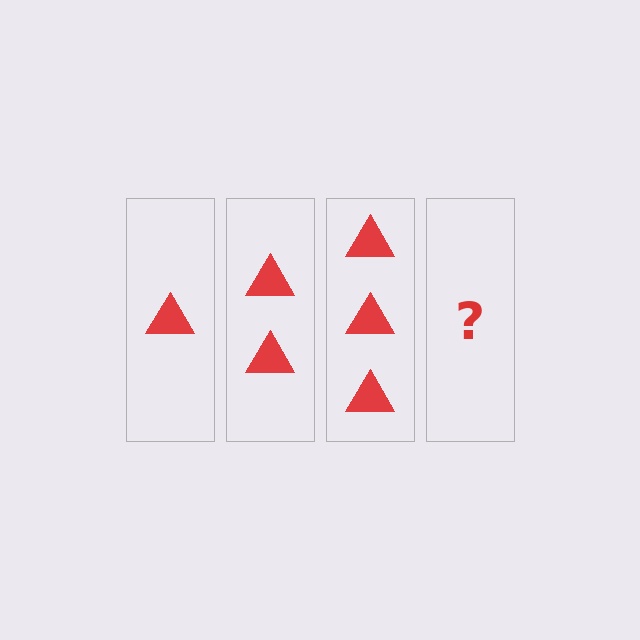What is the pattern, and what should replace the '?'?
The pattern is that each step adds one more triangle. The '?' should be 4 triangles.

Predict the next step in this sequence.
The next step is 4 triangles.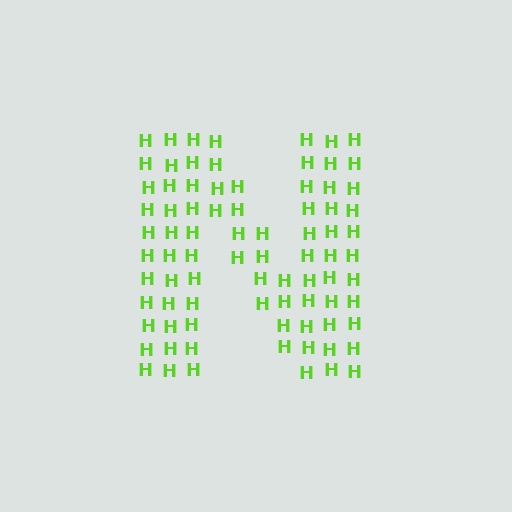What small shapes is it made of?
It is made of small letter H's.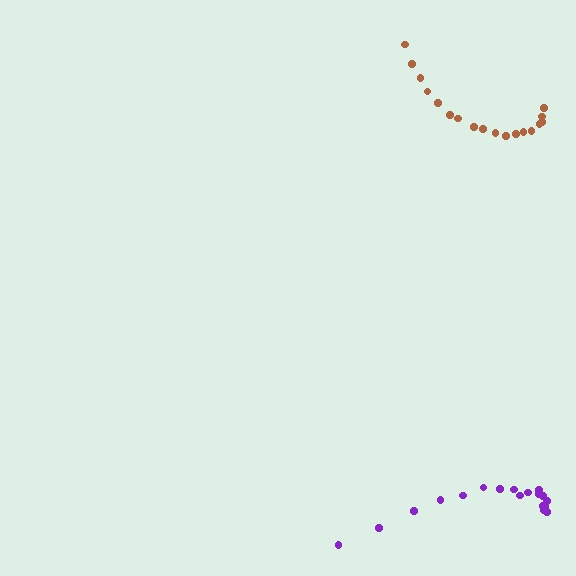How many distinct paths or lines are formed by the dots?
There are 2 distinct paths.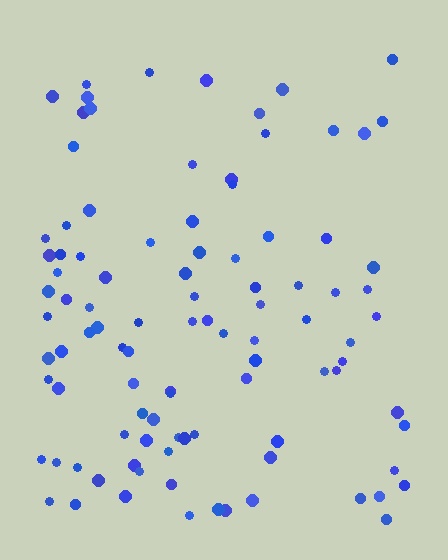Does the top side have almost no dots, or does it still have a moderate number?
Still a moderate number, just noticeably fewer than the bottom.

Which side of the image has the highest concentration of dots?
The bottom.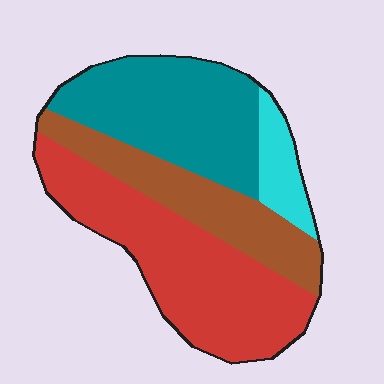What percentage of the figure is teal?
Teal takes up between a quarter and a half of the figure.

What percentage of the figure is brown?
Brown covers about 20% of the figure.